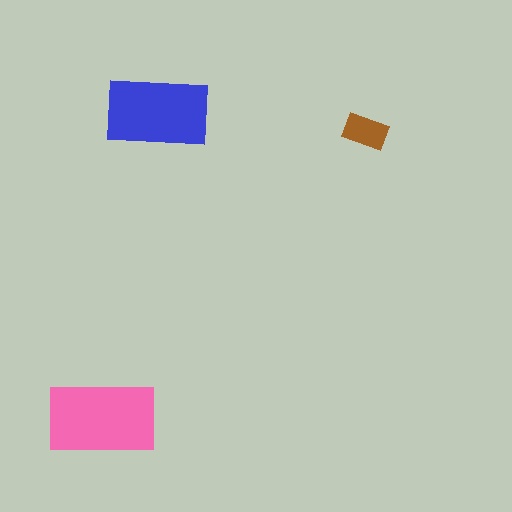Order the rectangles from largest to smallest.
the pink one, the blue one, the brown one.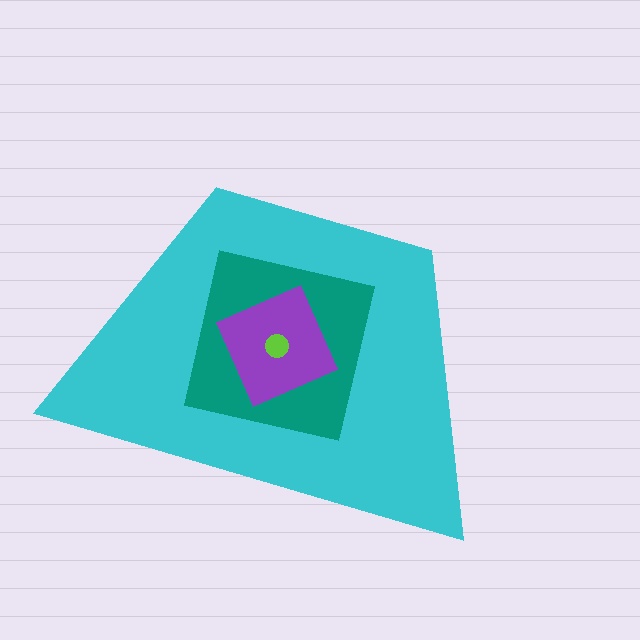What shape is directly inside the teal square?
The purple square.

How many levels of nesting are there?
4.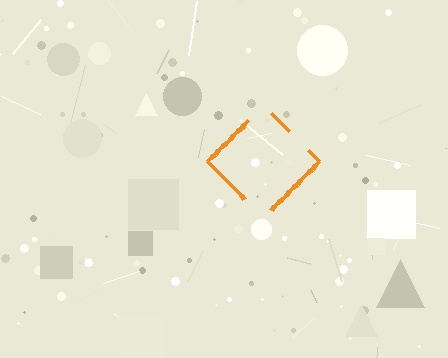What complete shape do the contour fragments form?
The contour fragments form a diamond.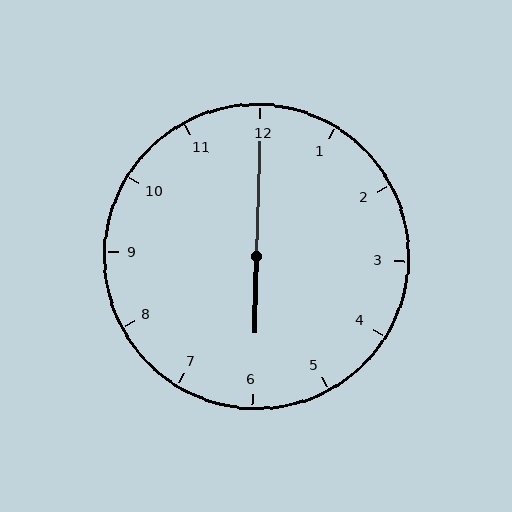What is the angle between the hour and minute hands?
Approximately 180 degrees.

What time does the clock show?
6:00.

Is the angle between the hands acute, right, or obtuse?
It is obtuse.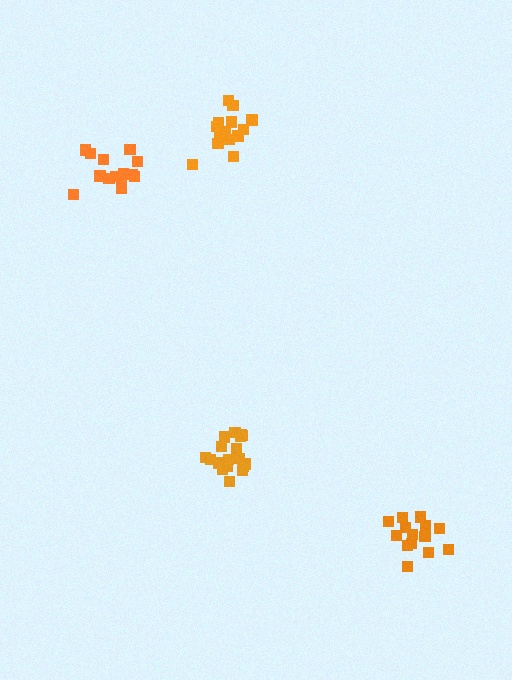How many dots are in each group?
Group 1: 15 dots, Group 2: 14 dots, Group 3: 18 dots, Group 4: 15 dots (62 total).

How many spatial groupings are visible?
There are 4 spatial groupings.